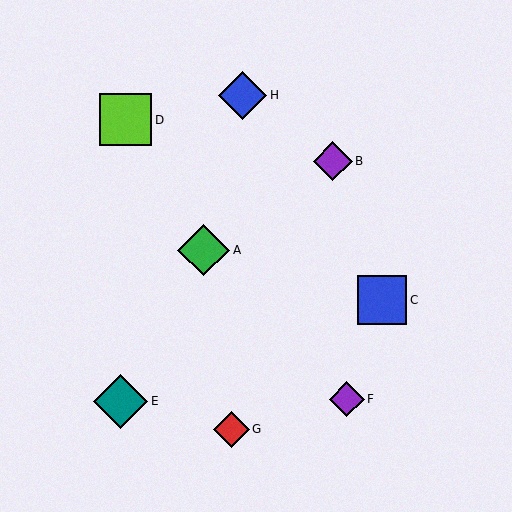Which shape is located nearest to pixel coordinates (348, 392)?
The purple diamond (labeled F) at (347, 399) is nearest to that location.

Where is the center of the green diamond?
The center of the green diamond is at (204, 250).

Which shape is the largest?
The teal diamond (labeled E) is the largest.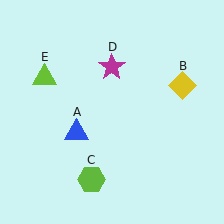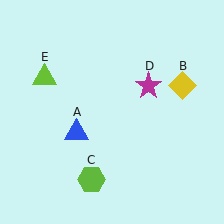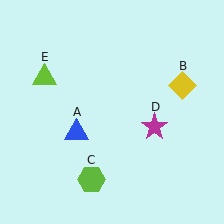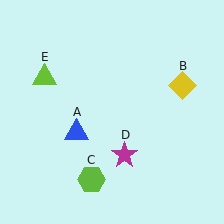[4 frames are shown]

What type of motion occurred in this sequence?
The magenta star (object D) rotated clockwise around the center of the scene.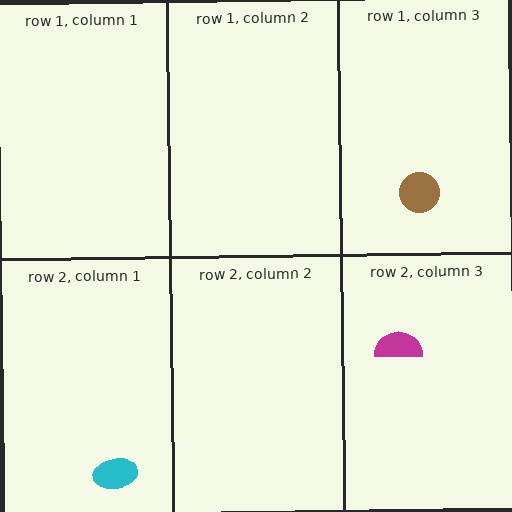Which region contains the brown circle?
The row 1, column 3 region.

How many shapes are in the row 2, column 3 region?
1.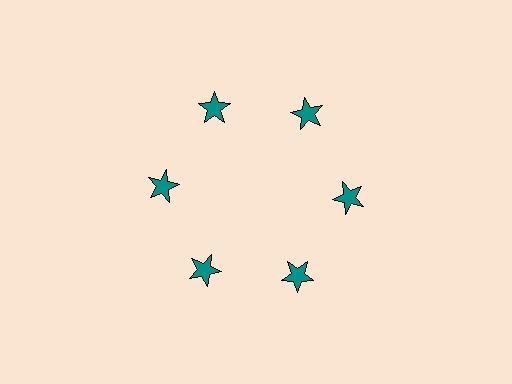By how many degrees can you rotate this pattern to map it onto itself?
The pattern maps onto itself every 60 degrees of rotation.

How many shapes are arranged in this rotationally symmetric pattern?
There are 6 shapes, arranged in 6 groups of 1.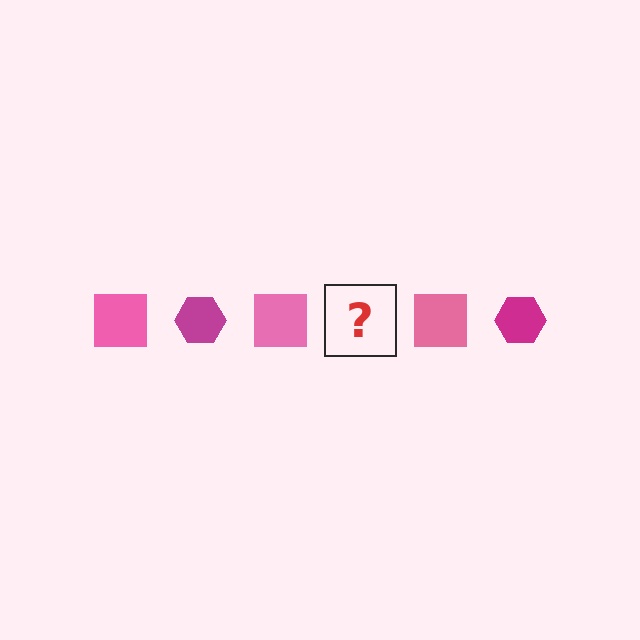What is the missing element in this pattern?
The missing element is a magenta hexagon.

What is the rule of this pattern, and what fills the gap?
The rule is that the pattern alternates between pink square and magenta hexagon. The gap should be filled with a magenta hexagon.